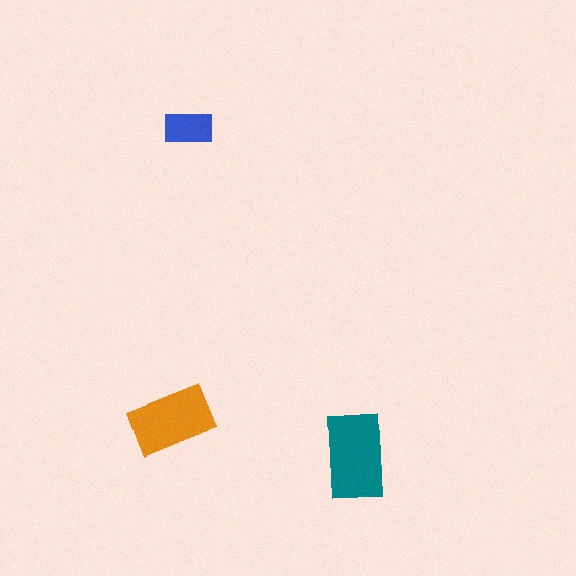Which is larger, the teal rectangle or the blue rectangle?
The teal one.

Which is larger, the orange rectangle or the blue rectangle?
The orange one.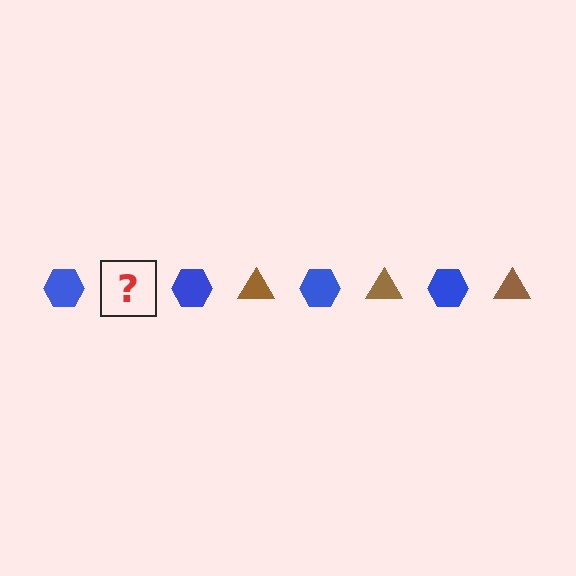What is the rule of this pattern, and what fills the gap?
The rule is that the pattern alternates between blue hexagon and brown triangle. The gap should be filled with a brown triangle.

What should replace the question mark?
The question mark should be replaced with a brown triangle.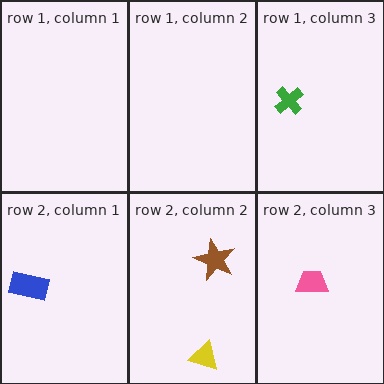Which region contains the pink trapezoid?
The row 2, column 3 region.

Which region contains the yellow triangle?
The row 2, column 2 region.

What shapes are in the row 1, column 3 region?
The green cross.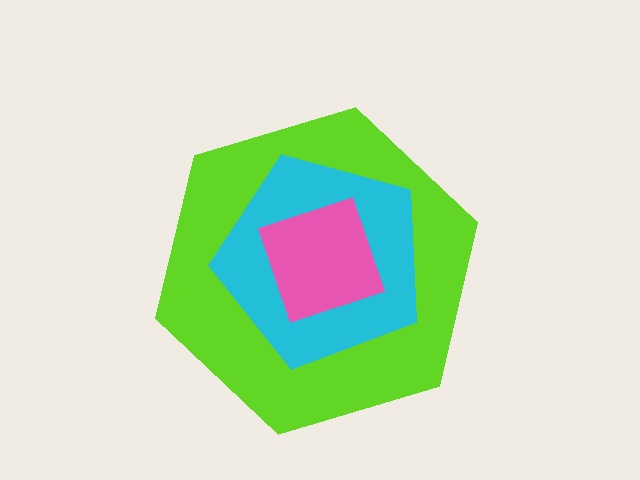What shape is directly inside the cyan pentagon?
The pink diamond.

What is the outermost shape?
The lime hexagon.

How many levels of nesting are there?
3.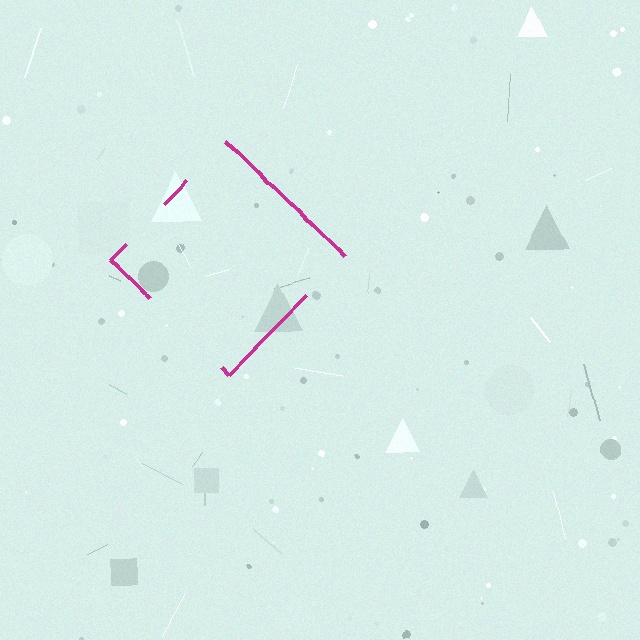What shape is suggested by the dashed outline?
The dashed outline suggests a diamond.